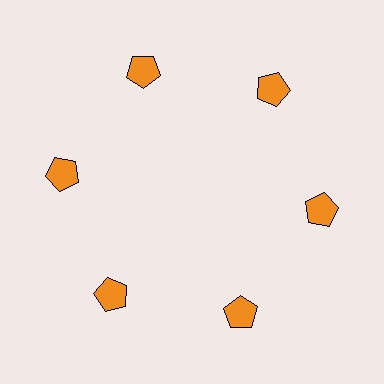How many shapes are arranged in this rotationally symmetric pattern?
There are 6 shapes, arranged in 6 groups of 1.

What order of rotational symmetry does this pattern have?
This pattern has 6-fold rotational symmetry.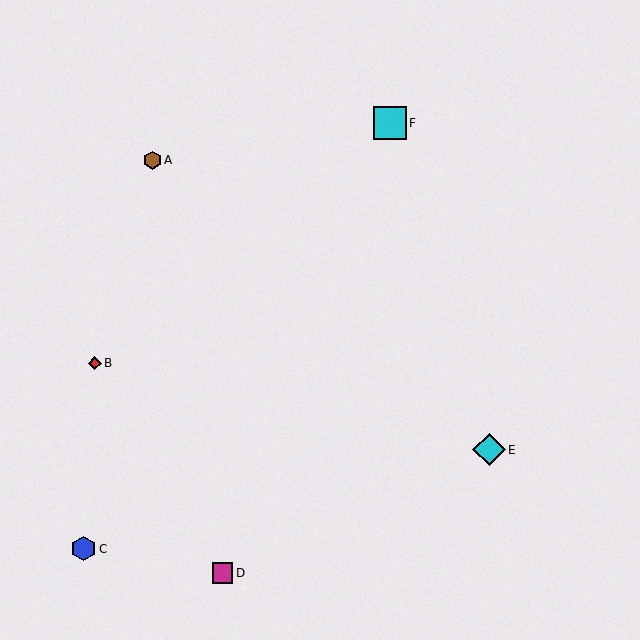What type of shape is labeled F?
Shape F is a cyan square.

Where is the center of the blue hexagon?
The center of the blue hexagon is at (83, 549).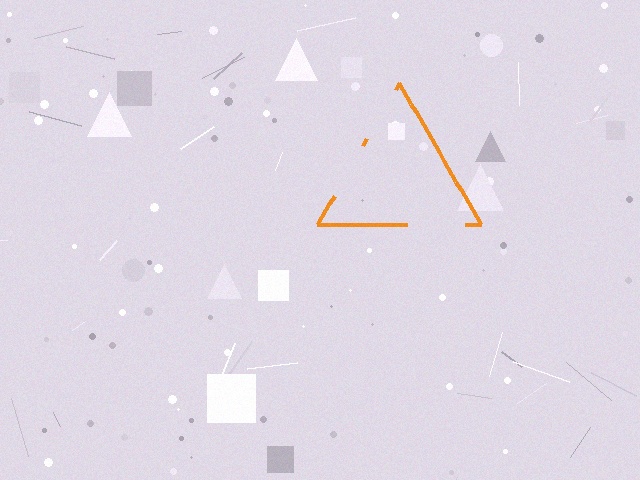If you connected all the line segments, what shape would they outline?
They would outline a triangle.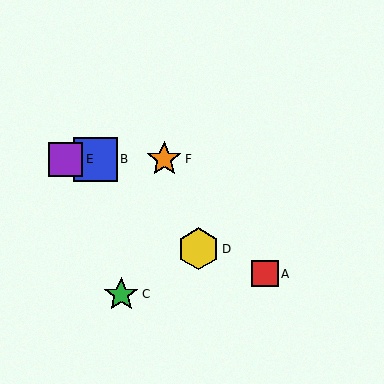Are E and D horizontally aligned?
No, E is at y≈159 and D is at y≈249.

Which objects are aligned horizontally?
Objects B, E, F are aligned horizontally.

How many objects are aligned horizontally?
3 objects (B, E, F) are aligned horizontally.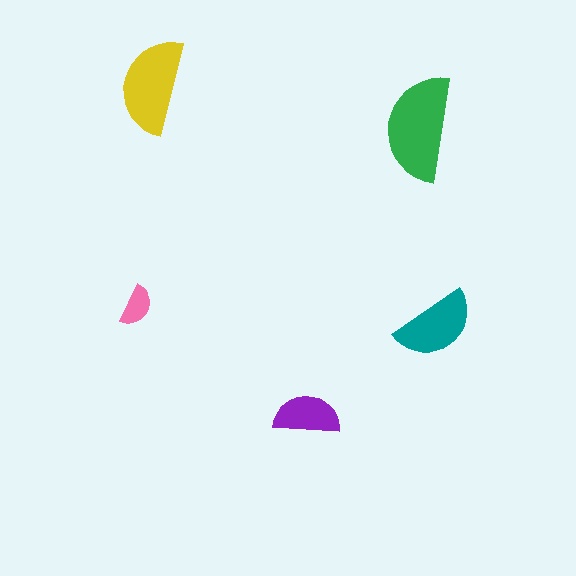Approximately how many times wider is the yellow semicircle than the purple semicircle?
About 1.5 times wider.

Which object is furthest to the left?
The pink semicircle is leftmost.